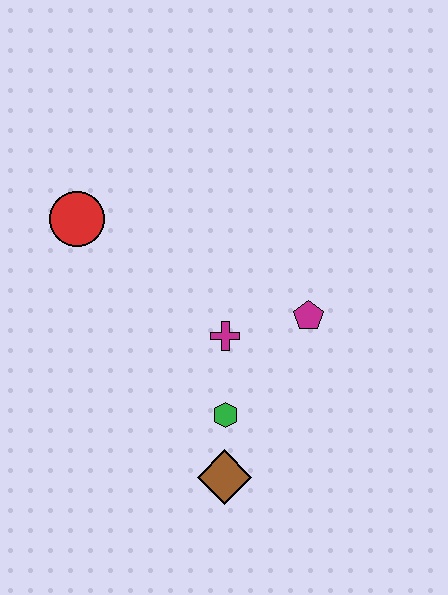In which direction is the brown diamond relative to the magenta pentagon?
The brown diamond is below the magenta pentagon.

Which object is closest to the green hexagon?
The brown diamond is closest to the green hexagon.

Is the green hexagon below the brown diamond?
No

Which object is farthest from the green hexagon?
The red circle is farthest from the green hexagon.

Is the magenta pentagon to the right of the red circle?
Yes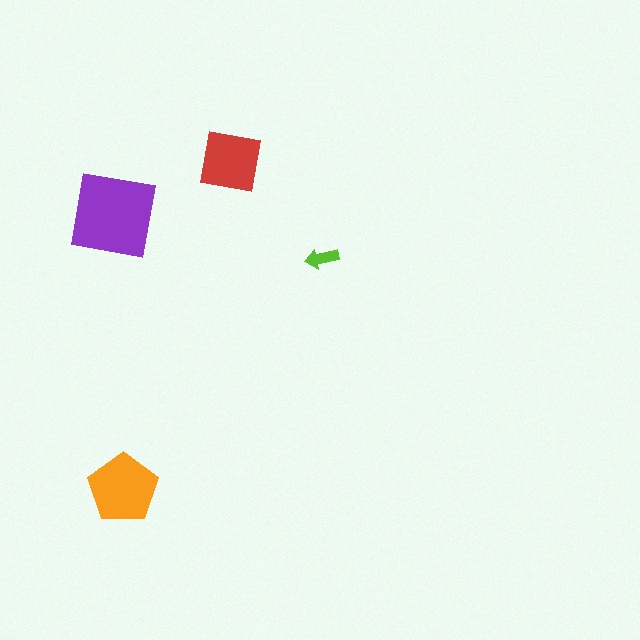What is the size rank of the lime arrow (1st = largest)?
4th.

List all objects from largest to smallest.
The purple square, the orange pentagon, the red square, the lime arrow.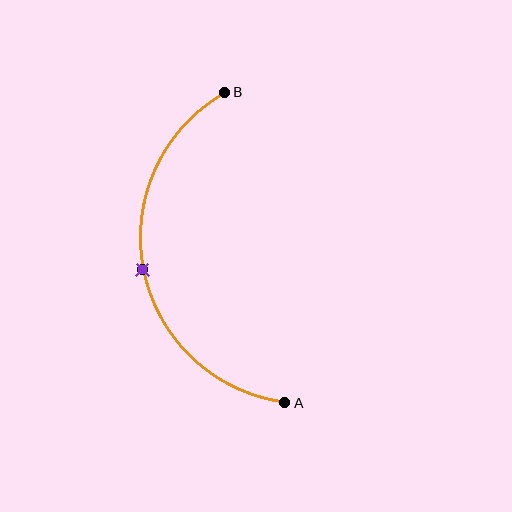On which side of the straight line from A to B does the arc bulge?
The arc bulges to the left of the straight line connecting A and B.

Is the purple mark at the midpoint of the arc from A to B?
Yes. The purple mark lies on the arc at equal arc-length from both A and B — it is the arc midpoint.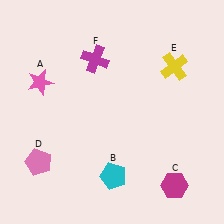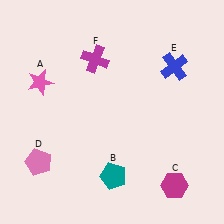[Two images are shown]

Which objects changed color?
B changed from cyan to teal. E changed from yellow to blue.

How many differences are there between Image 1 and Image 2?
There are 2 differences between the two images.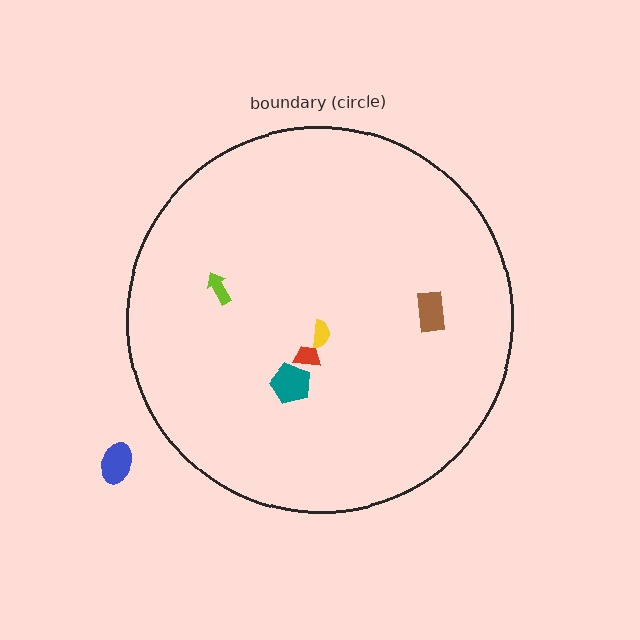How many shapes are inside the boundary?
5 inside, 1 outside.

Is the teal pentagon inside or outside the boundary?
Inside.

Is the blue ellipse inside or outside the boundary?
Outside.